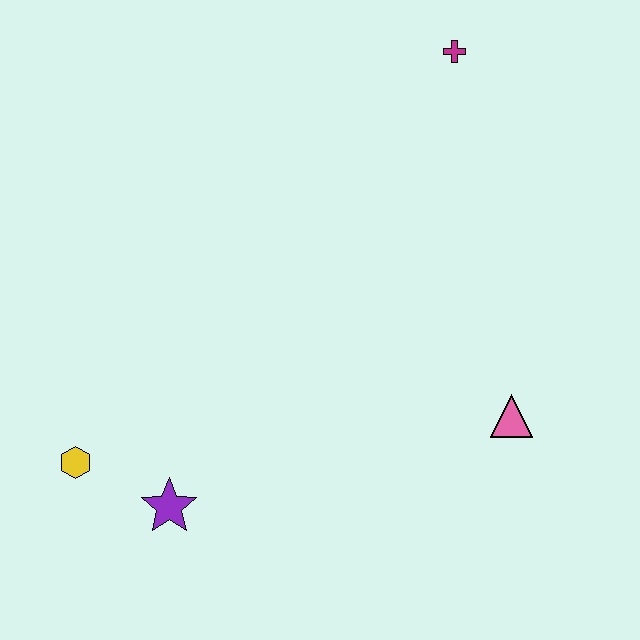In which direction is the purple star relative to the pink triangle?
The purple star is to the left of the pink triangle.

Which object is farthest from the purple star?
The magenta cross is farthest from the purple star.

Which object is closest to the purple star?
The yellow hexagon is closest to the purple star.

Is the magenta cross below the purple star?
No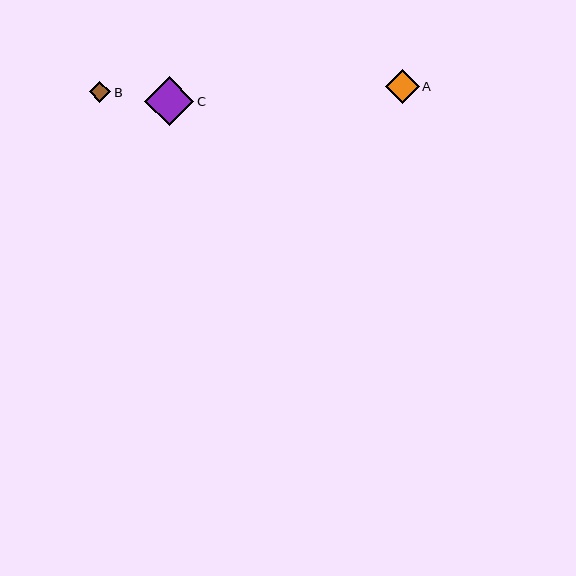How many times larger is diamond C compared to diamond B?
Diamond C is approximately 2.3 times the size of diamond B.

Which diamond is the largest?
Diamond C is the largest with a size of approximately 49 pixels.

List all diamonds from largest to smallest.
From largest to smallest: C, A, B.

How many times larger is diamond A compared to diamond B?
Diamond A is approximately 1.6 times the size of diamond B.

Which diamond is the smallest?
Diamond B is the smallest with a size of approximately 21 pixels.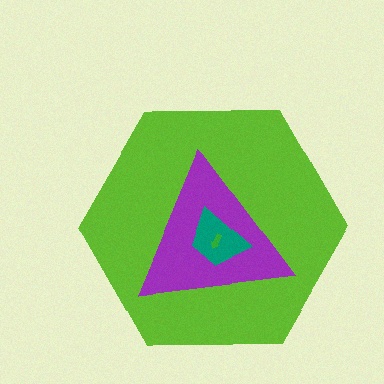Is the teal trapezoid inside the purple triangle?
Yes.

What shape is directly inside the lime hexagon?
The purple triangle.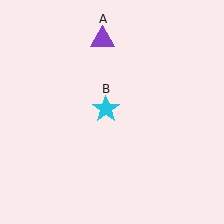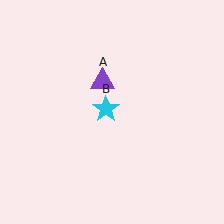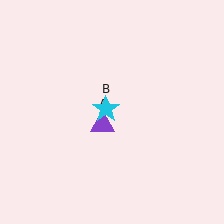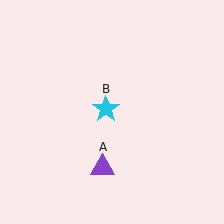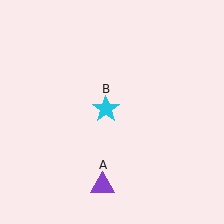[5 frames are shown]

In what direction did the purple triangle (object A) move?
The purple triangle (object A) moved down.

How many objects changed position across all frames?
1 object changed position: purple triangle (object A).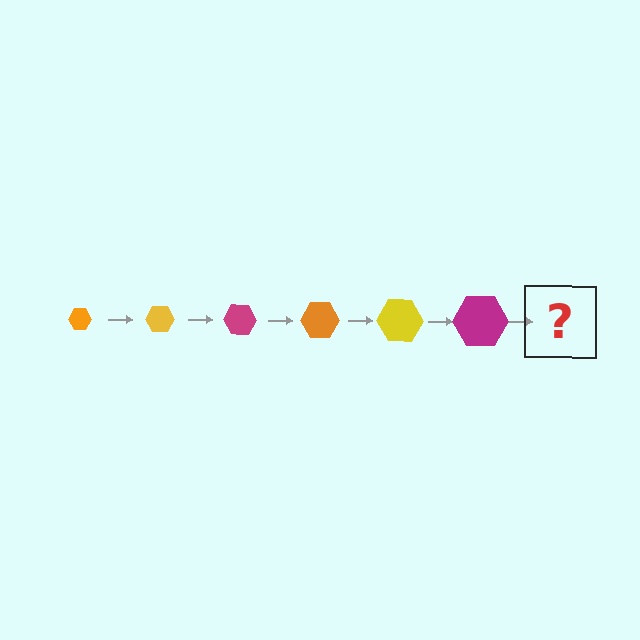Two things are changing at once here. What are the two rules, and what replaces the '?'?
The two rules are that the hexagon grows larger each step and the color cycles through orange, yellow, and magenta. The '?' should be an orange hexagon, larger than the previous one.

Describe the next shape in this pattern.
It should be an orange hexagon, larger than the previous one.